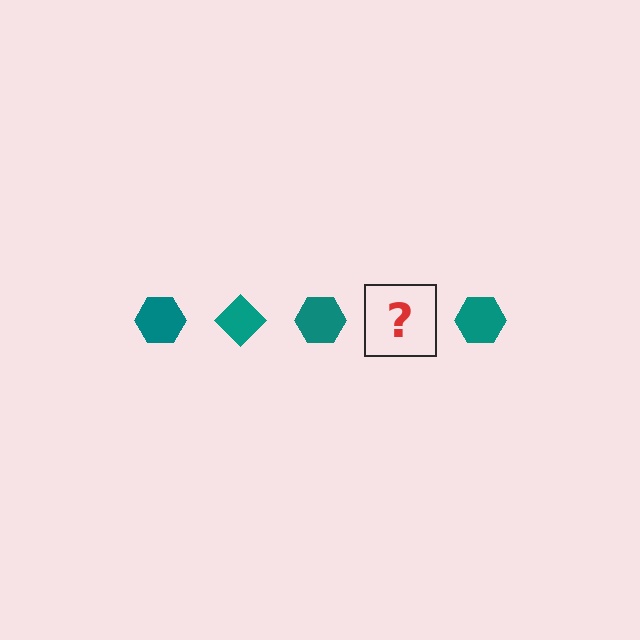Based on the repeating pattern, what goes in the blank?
The blank should be a teal diamond.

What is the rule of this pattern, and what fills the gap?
The rule is that the pattern cycles through hexagon, diamond shapes in teal. The gap should be filled with a teal diamond.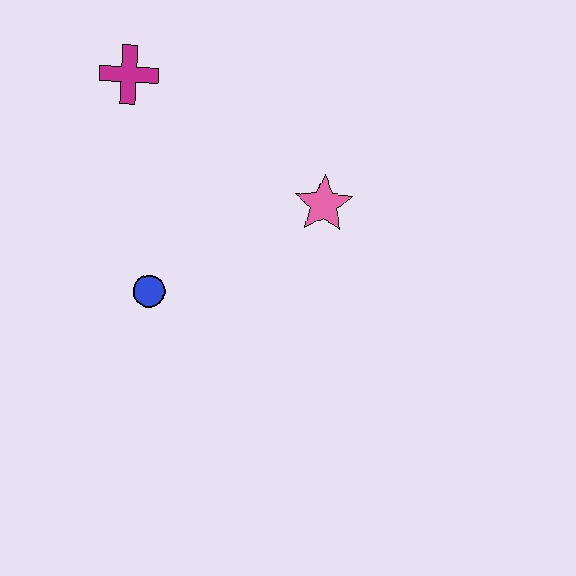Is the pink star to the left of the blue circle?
No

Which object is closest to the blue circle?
The pink star is closest to the blue circle.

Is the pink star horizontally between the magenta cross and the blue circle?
No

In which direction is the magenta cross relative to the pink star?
The magenta cross is to the left of the pink star.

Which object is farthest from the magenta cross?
The pink star is farthest from the magenta cross.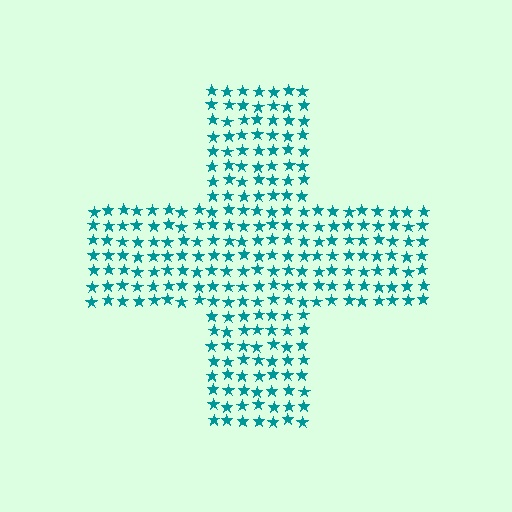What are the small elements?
The small elements are stars.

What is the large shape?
The large shape is a cross.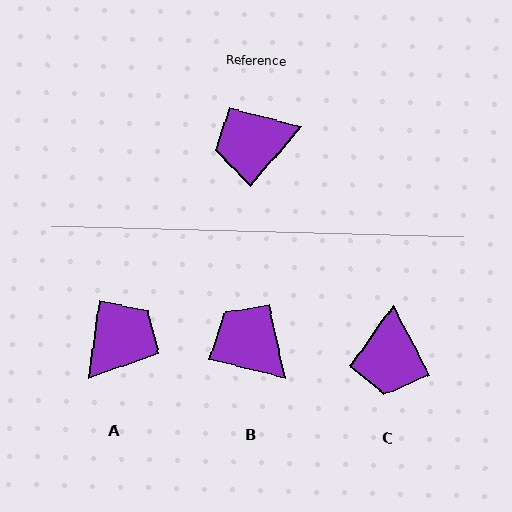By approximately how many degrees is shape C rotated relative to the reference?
Approximately 68 degrees counter-clockwise.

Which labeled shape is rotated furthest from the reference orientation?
A, about 147 degrees away.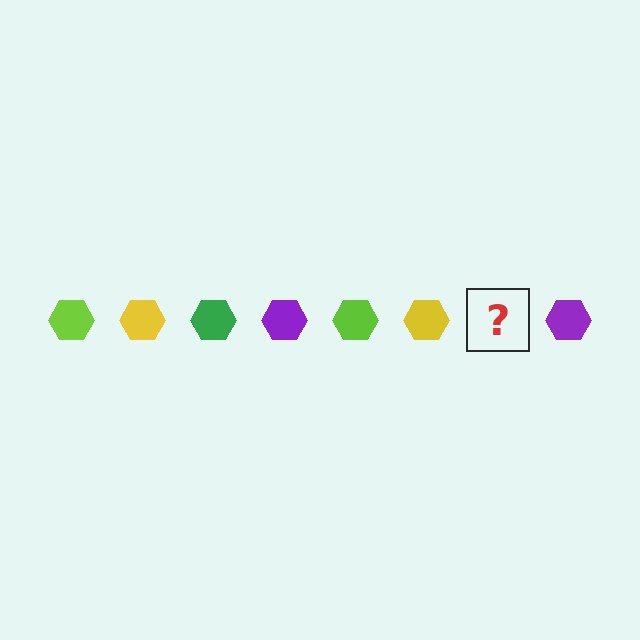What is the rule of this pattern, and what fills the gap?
The rule is that the pattern cycles through lime, yellow, green, purple hexagons. The gap should be filled with a green hexagon.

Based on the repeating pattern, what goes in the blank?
The blank should be a green hexagon.